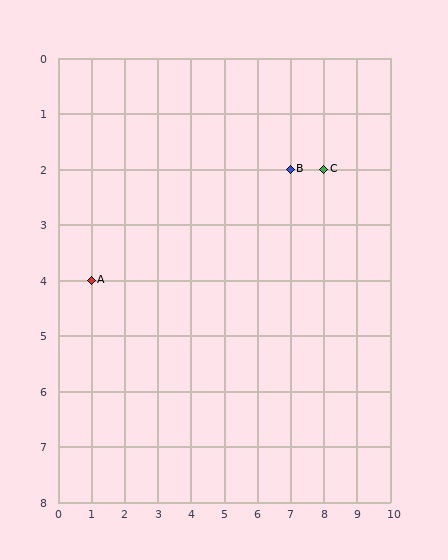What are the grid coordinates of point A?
Point A is at grid coordinates (1, 4).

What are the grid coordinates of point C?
Point C is at grid coordinates (8, 2).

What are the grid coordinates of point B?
Point B is at grid coordinates (7, 2).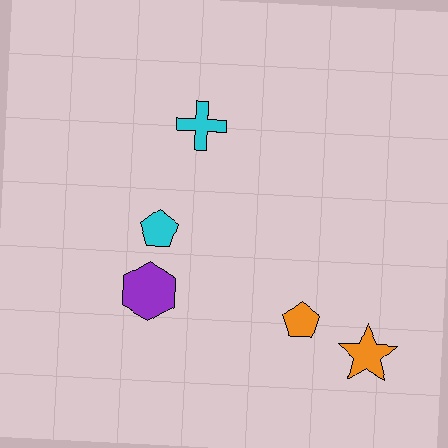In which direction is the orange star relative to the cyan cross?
The orange star is below the cyan cross.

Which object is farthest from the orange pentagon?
The cyan cross is farthest from the orange pentagon.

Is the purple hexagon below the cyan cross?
Yes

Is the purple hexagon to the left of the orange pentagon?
Yes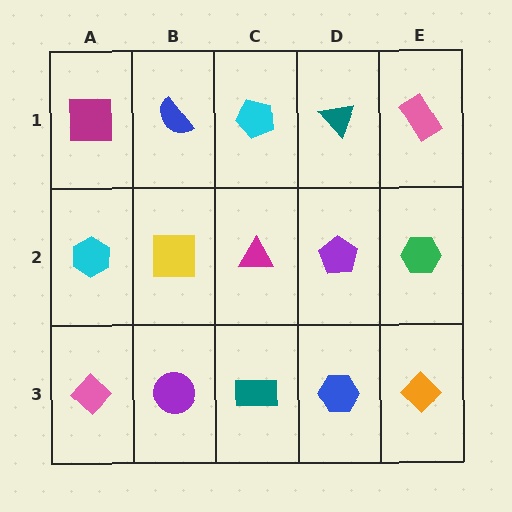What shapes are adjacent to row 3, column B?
A yellow square (row 2, column B), a pink diamond (row 3, column A), a teal rectangle (row 3, column C).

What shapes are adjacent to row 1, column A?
A cyan hexagon (row 2, column A), a blue semicircle (row 1, column B).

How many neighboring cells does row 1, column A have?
2.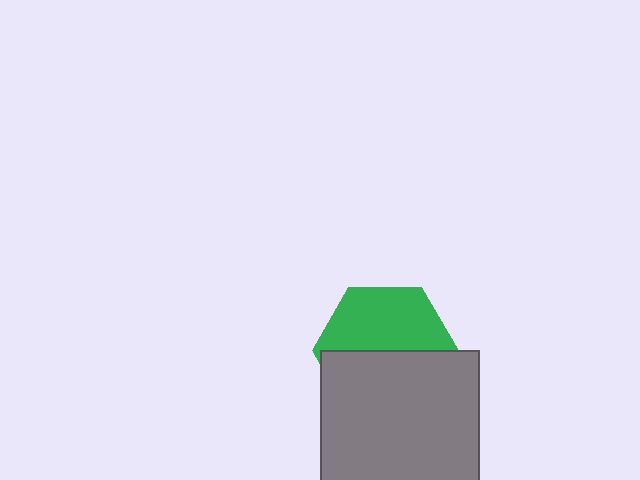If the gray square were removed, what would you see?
You would see the complete green hexagon.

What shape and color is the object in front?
The object in front is a gray square.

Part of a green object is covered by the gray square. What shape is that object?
It is a hexagon.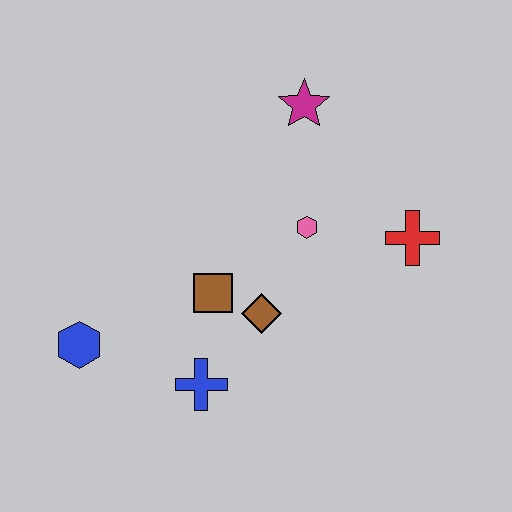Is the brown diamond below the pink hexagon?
Yes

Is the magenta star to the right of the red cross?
No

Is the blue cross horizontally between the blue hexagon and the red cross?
Yes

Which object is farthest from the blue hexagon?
The red cross is farthest from the blue hexagon.